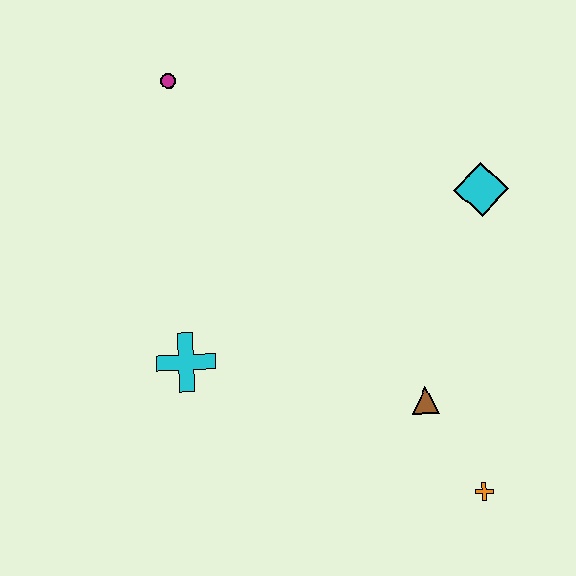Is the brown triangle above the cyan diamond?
No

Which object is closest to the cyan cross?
The brown triangle is closest to the cyan cross.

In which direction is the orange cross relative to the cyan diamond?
The orange cross is below the cyan diamond.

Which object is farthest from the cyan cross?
The cyan diamond is farthest from the cyan cross.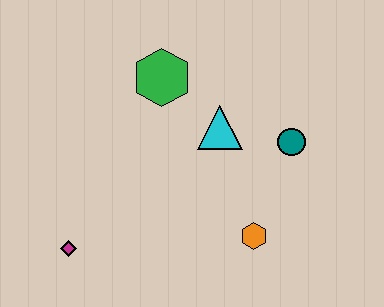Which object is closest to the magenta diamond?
The orange hexagon is closest to the magenta diamond.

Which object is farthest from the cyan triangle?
The magenta diamond is farthest from the cyan triangle.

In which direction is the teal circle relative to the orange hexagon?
The teal circle is above the orange hexagon.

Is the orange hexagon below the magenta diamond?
No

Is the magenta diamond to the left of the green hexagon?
Yes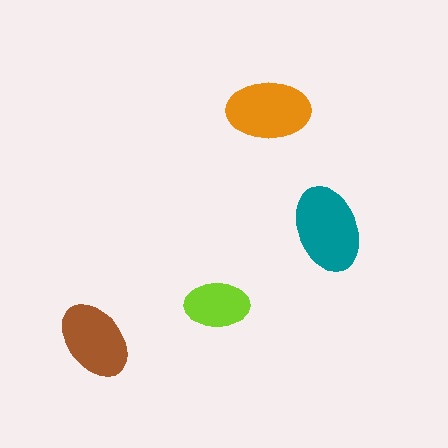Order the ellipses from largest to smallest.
the teal one, the orange one, the brown one, the lime one.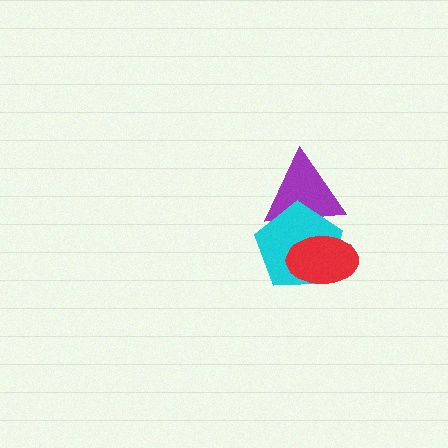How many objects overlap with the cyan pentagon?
2 objects overlap with the cyan pentagon.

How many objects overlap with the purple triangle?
2 objects overlap with the purple triangle.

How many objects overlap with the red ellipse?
2 objects overlap with the red ellipse.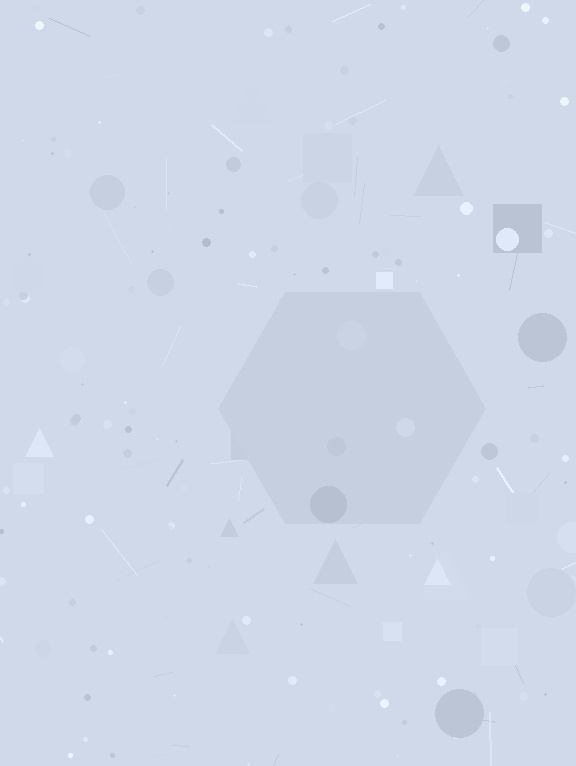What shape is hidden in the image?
A hexagon is hidden in the image.